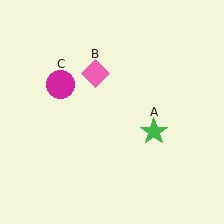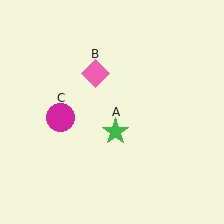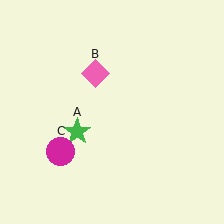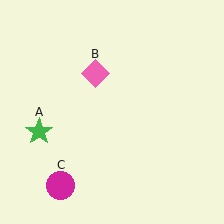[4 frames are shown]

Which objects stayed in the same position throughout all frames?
Pink diamond (object B) remained stationary.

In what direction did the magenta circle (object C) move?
The magenta circle (object C) moved down.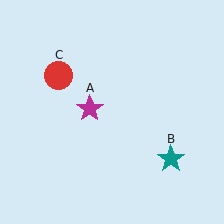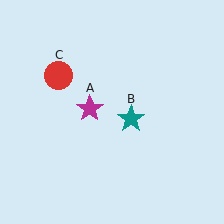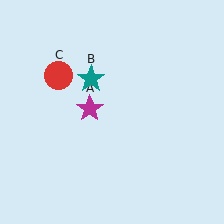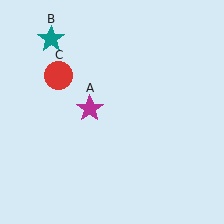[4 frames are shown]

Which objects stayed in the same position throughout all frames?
Magenta star (object A) and red circle (object C) remained stationary.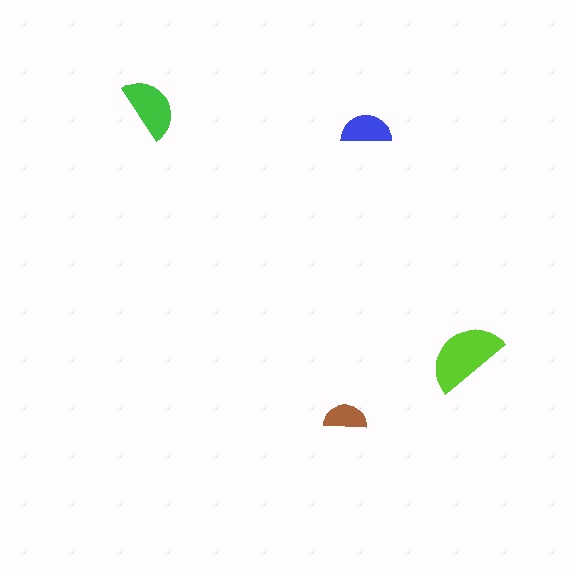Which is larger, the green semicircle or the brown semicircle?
The green one.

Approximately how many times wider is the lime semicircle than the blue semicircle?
About 1.5 times wider.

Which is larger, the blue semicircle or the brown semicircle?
The blue one.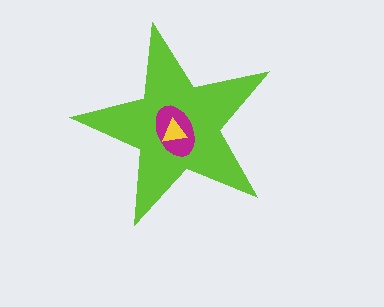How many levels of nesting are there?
3.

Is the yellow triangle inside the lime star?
Yes.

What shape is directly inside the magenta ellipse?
The yellow triangle.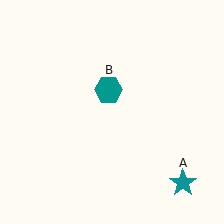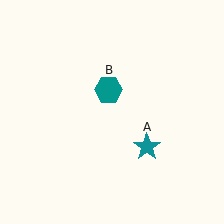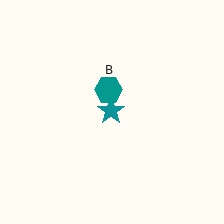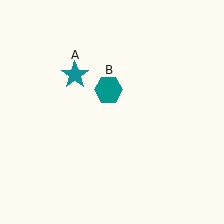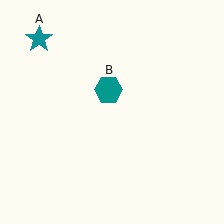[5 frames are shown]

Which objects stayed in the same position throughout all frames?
Teal hexagon (object B) remained stationary.